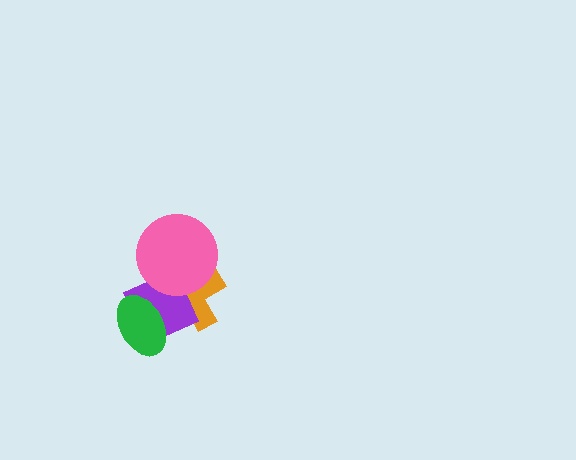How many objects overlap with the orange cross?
3 objects overlap with the orange cross.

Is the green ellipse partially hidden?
No, no other shape covers it.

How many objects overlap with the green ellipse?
2 objects overlap with the green ellipse.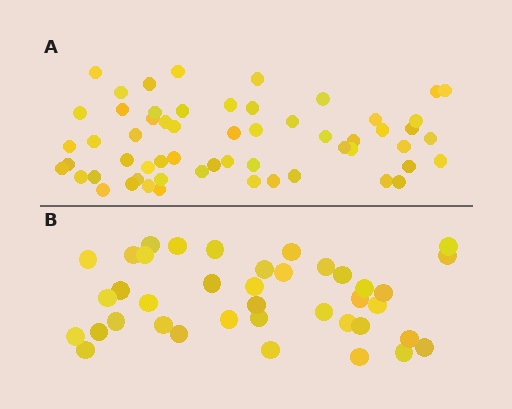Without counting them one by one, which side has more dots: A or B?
Region A (the top region) has more dots.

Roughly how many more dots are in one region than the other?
Region A has approximately 20 more dots than region B.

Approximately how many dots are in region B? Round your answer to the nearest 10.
About 40 dots. (The exact count is 39, which rounds to 40.)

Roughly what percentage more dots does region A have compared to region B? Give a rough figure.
About 50% more.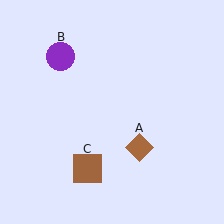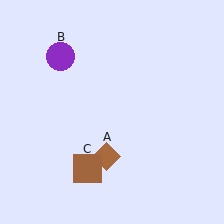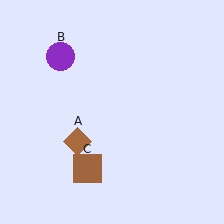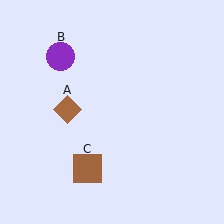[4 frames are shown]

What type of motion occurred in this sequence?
The brown diamond (object A) rotated clockwise around the center of the scene.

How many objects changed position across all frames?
1 object changed position: brown diamond (object A).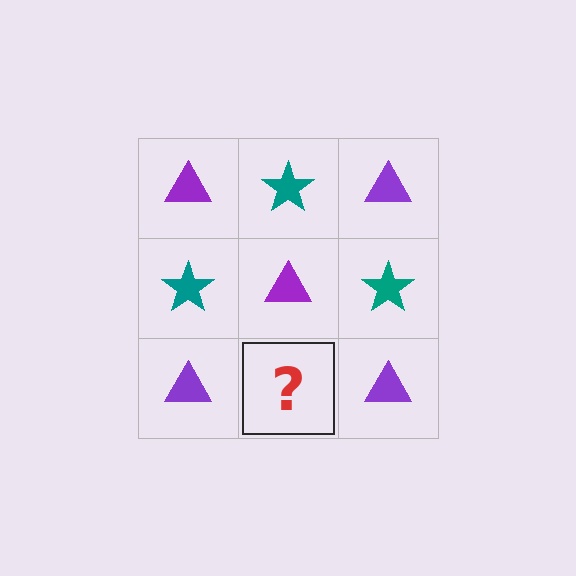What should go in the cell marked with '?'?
The missing cell should contain a teal star.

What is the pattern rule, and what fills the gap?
The rule is that it alternates purple triangle and teal star in a checkerboard pattern. The gap should be filled with a teal star.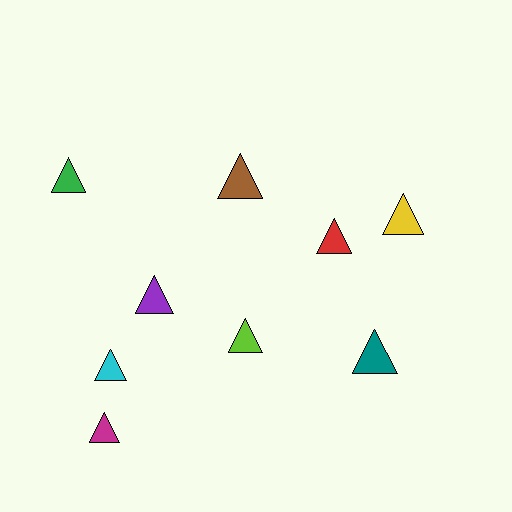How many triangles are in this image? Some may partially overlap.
There are 9 triangles.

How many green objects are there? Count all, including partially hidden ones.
There is 1 green object.